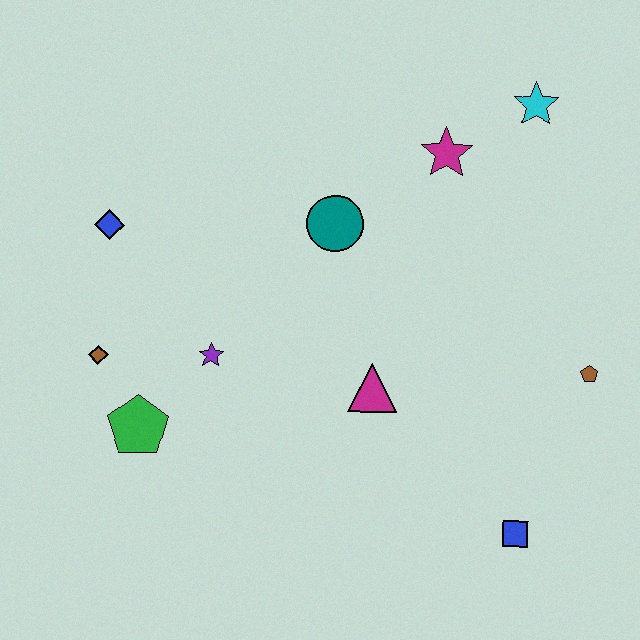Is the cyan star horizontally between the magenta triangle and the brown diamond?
No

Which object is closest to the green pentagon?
The brown diamond is closest to the green pentagon.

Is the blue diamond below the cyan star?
Yes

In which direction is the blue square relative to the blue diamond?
The blue square is to the right of the blue diamond.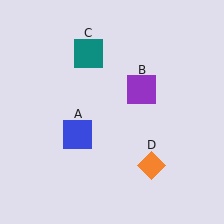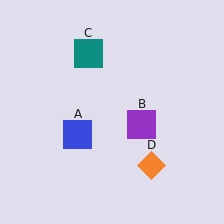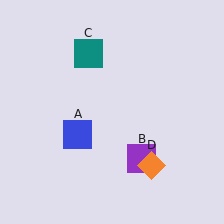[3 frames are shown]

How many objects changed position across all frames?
1 object changed position: purple square (object B).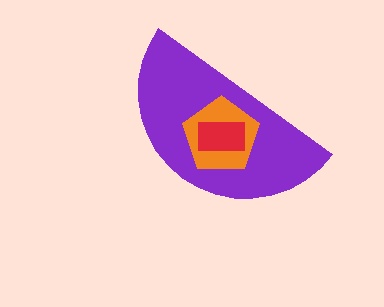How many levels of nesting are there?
3.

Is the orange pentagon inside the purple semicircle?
Yes.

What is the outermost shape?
The purple semicircle.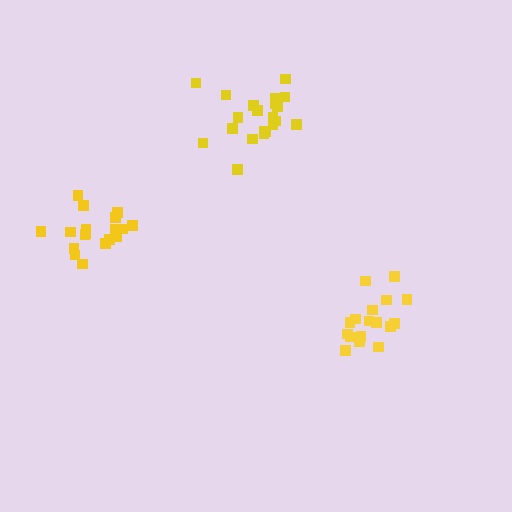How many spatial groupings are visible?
There are 3 spatial groupings.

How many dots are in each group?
Group 1: 21 dots, Group 2: 18 dots, Group 3: 17 dots (56 total).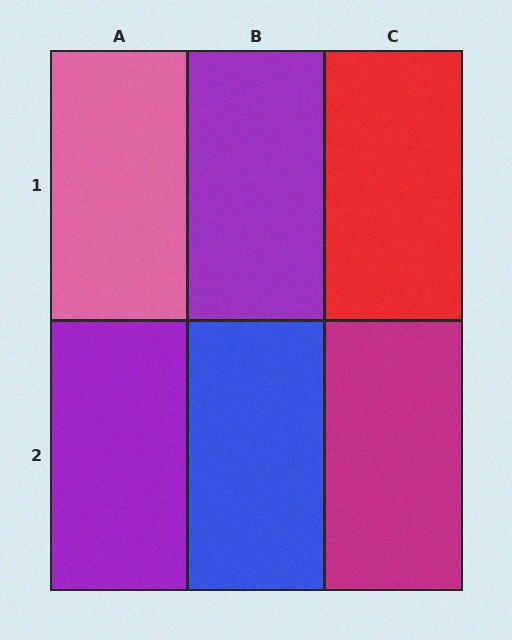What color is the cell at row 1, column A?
Pink.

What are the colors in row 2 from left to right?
Purple, blue, magenta.